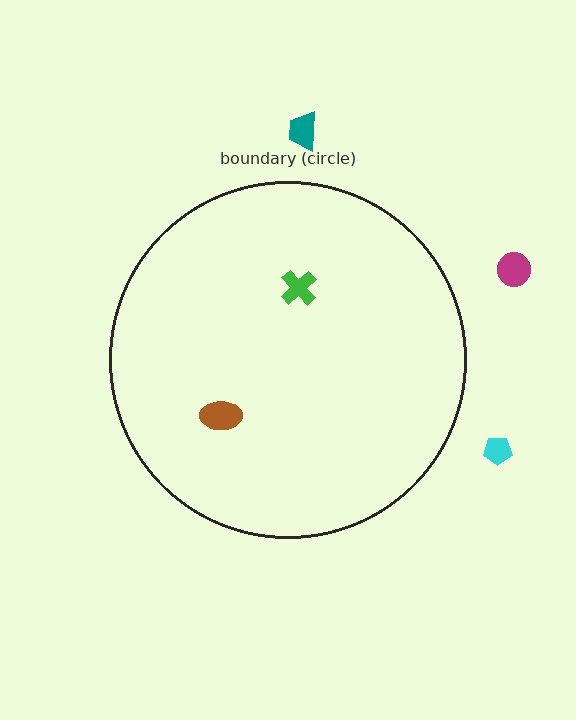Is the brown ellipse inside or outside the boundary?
Inside.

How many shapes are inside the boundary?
2 inside, 3 outside.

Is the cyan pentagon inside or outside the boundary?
Outside.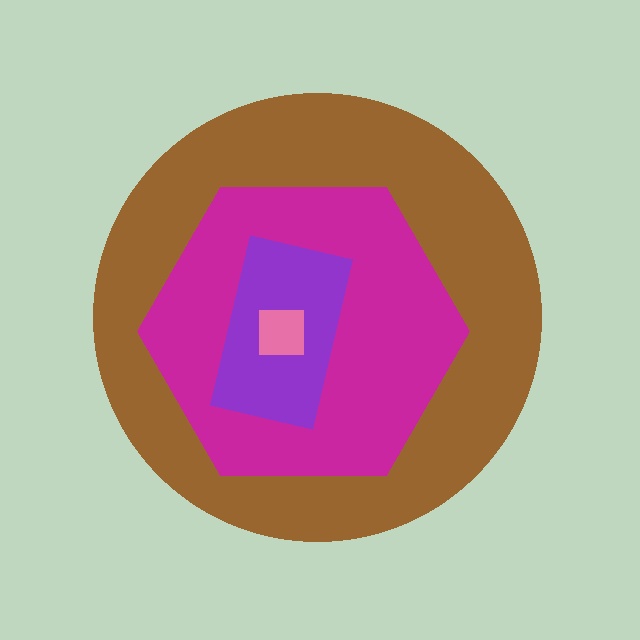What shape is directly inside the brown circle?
The magenta hexagon.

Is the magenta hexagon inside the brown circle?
Yes.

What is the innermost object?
The pink square.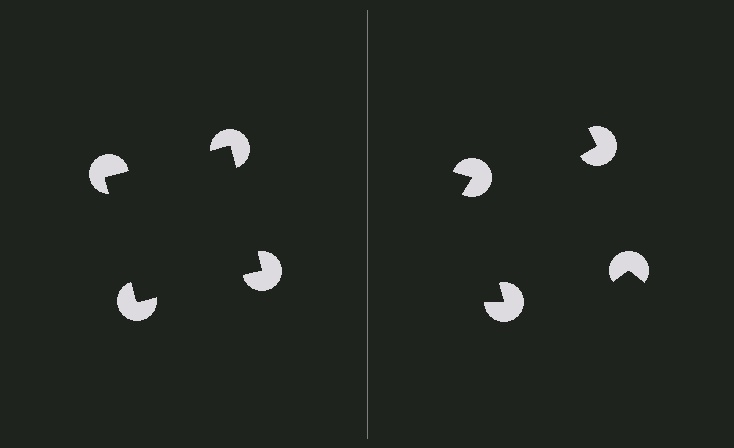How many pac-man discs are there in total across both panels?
8 — 4 on each side.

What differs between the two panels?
The pac-man discs are positioned identically on both sides; only the wedge orientations differ. On the left they align to a square; on the right they are misaligned.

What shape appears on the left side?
An illusory square.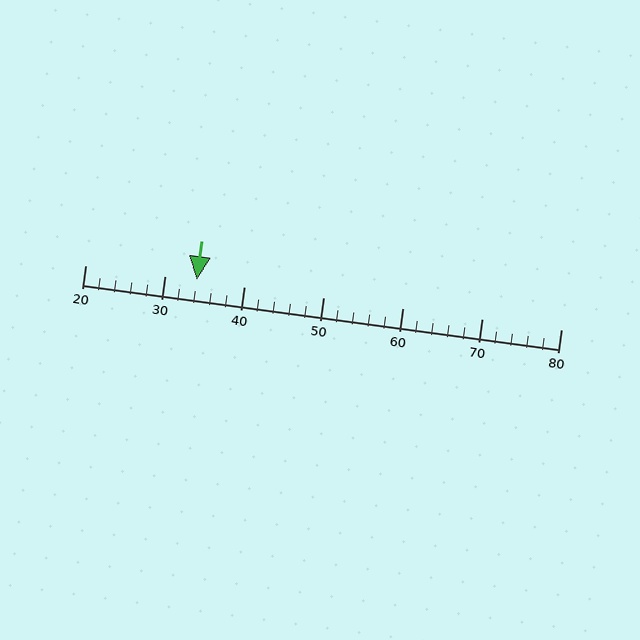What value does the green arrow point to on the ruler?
The green arrow points to approximately 34.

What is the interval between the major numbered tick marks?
The major tick marks are spaced 10 units apart.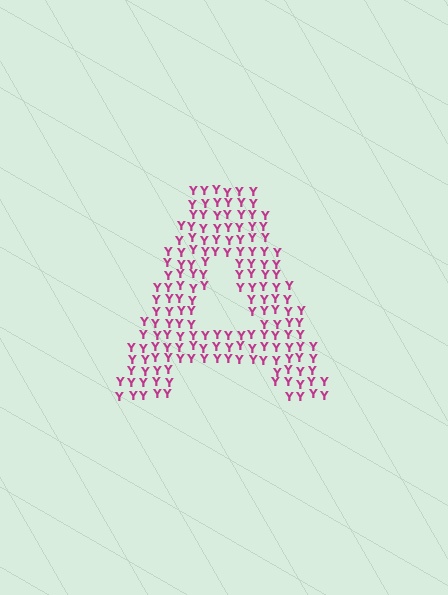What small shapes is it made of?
It is made of small letter Y's.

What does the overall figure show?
The overall figure shows the letter A.